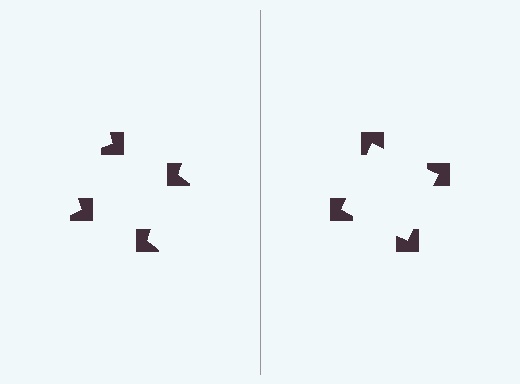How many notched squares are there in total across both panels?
8 — 4 on each side.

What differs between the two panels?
The notched squares are positioned identically on both sides; only the wedge orientations differ. On the right they align to a square; on the left they are misaligned.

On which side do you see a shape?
An illusory square appears on the right side. On the left side the wedge cuts are rotated, so no coherent shape forms.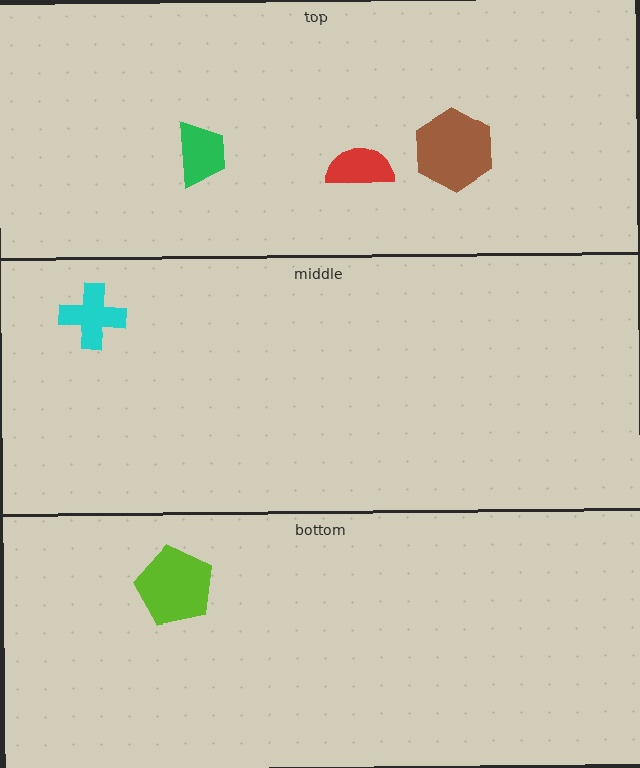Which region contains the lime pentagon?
The bottom region.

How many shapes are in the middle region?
1.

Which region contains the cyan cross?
The middle region.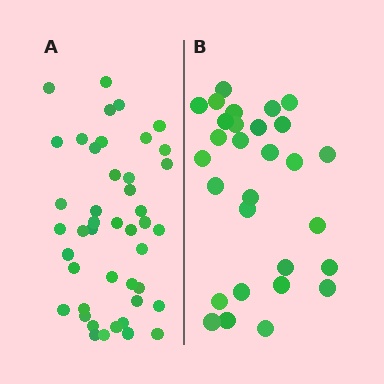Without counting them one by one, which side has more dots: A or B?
Region A (the left region) has more dots.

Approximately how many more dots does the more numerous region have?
Region A has approximately 15 more dots than region B.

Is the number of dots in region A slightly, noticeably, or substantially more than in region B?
Region A has substantially more. The ratio is roughly 1.5 to 1.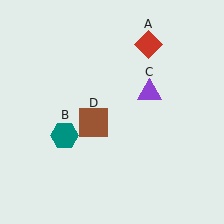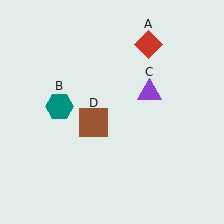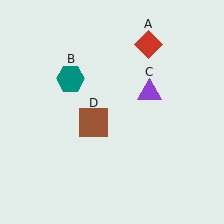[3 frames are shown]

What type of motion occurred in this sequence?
The teal hexagon (object B) rotated clockwise around the center of the scene.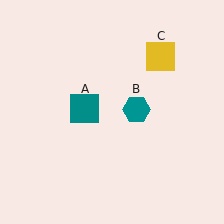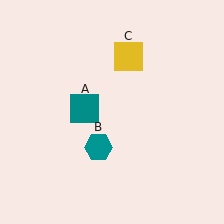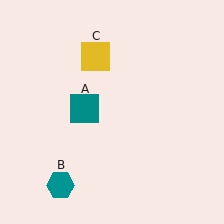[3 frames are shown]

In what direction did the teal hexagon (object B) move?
The teal hexagon (object B) moved down and to the left.